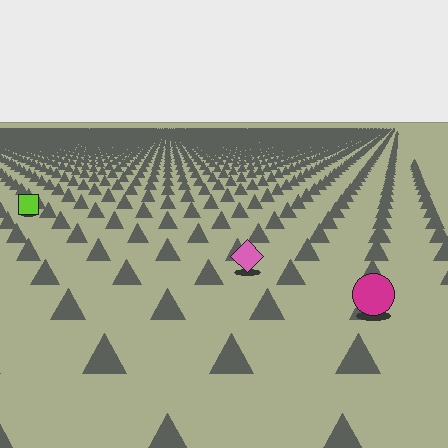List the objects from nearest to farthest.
From nearest to farthest: the magenta circle, the pink diamond, the lime square.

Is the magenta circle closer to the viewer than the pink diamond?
Yes. The magenta circle is closer — you can tell from the texture gradient: the ground texture is coarser near it.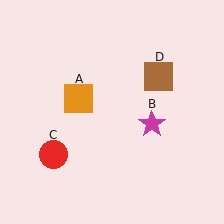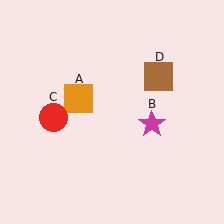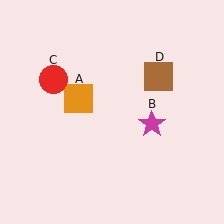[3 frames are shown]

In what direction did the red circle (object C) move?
The red circle (object C) moved up.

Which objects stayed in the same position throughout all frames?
Orange square (object A) and magenta star (object B) and brown square (object D) remained stationary.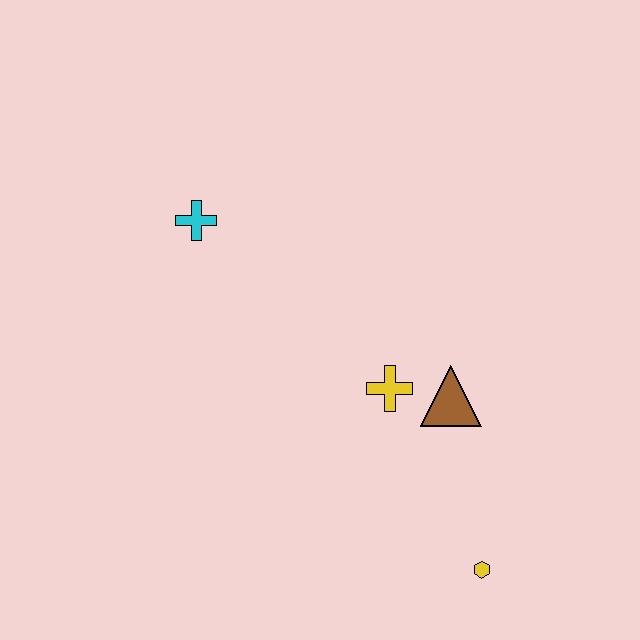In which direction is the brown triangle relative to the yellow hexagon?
The brown triangle is above the yellow hexagon.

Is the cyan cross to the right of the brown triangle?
No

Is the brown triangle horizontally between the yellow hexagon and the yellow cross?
Yes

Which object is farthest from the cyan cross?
The yellow hexagon is farthest from the cyan cross.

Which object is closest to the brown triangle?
The yellow cross is closest to the brown triangle.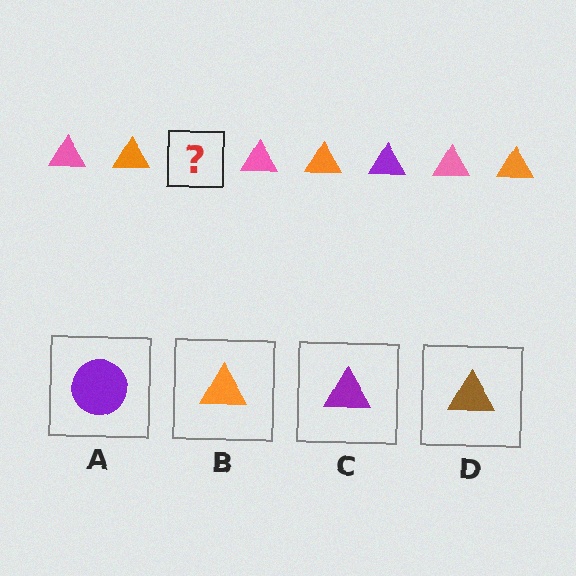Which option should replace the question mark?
Option C.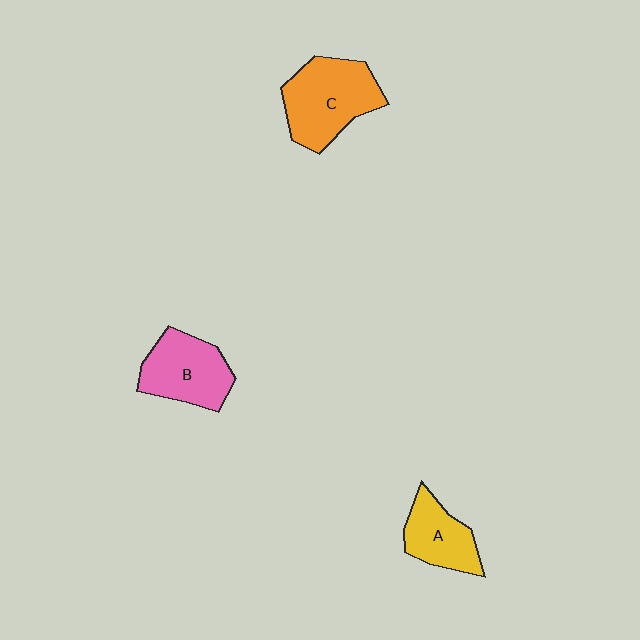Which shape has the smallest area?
Shape A (yellow).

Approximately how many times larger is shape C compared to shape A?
Approximately 1.6 times.